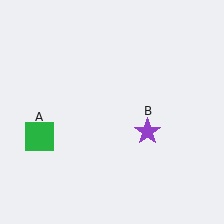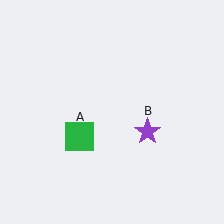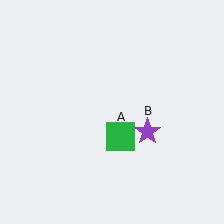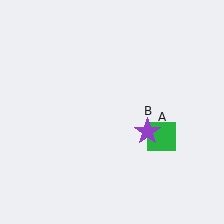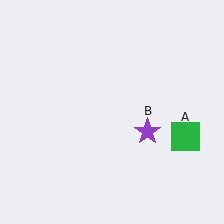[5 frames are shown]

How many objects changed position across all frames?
1 object changed position: green square (object A).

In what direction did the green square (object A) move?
The green square (object A) moved right.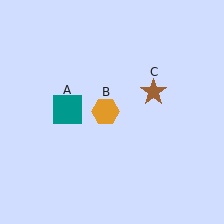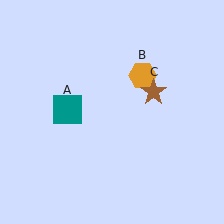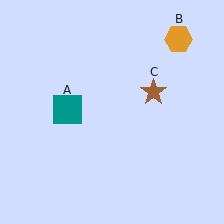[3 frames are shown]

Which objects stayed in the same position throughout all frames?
Teal square (object A) and brown star (object C) remained stationary.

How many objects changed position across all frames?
1 object changed position: orange hexagon (object B).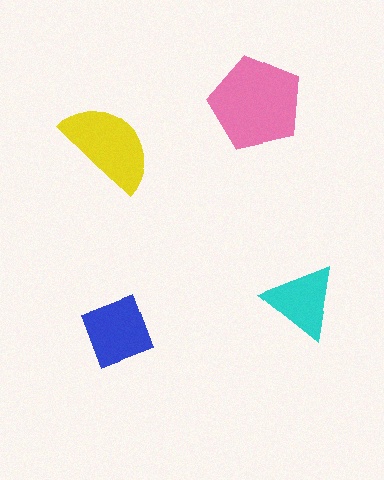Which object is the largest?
The pink pentagon.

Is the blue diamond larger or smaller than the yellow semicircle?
Smaller.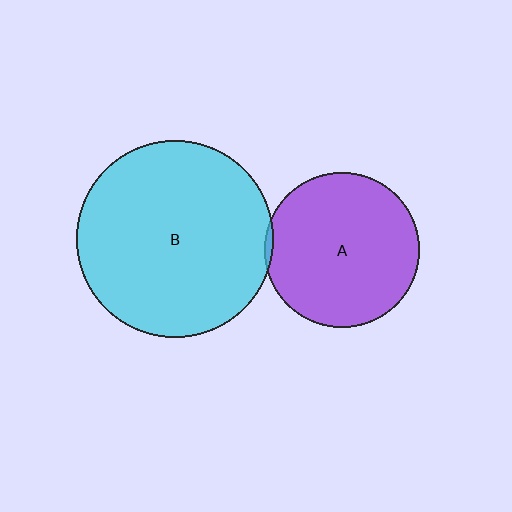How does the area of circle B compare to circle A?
Approximately 1.6 times.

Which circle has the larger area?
Circle B (cyan).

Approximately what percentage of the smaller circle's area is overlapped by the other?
Approximately 5%.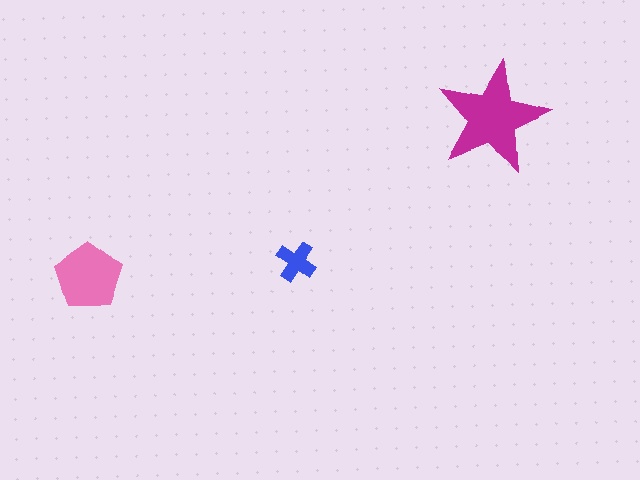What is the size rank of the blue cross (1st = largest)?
3rd.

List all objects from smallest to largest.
The blue cross, the pink pentagon, the magenta star.